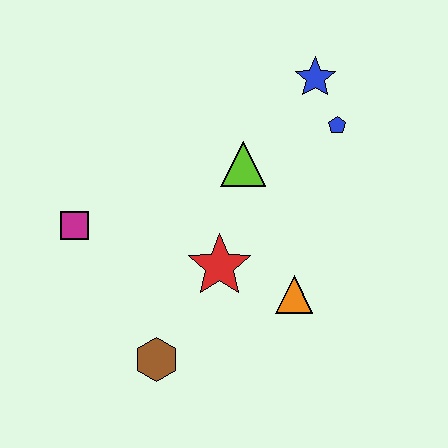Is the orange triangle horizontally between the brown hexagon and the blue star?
Yes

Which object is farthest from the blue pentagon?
The brown hexagon is farthest from the blue pentagon.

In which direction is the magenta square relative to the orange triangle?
The magenta square is to the left of the orange triangle.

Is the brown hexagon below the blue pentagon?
Yes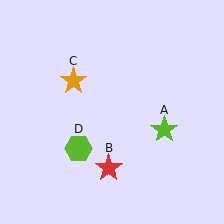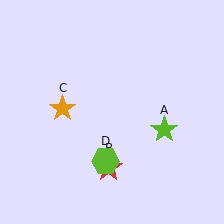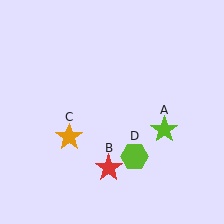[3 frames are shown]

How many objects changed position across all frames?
2 objects changed position: orange star (object C), lime hexagon (object D).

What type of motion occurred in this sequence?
The orange star (object C), lime hexagon (object D) rotated counterclockwise around the center of the scene.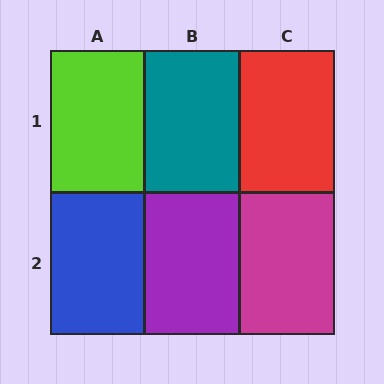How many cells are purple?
1 cell is purple.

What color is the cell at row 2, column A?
Blue.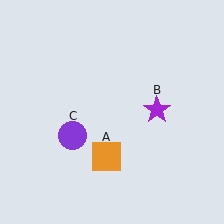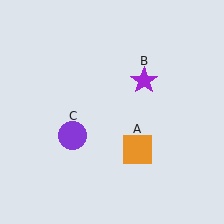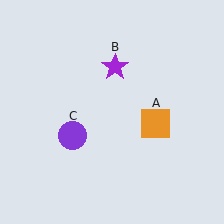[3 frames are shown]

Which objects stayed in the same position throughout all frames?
Purple circle (object C) remained stationary.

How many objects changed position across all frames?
2 objects changed position: orange square (object A), purple star (object B).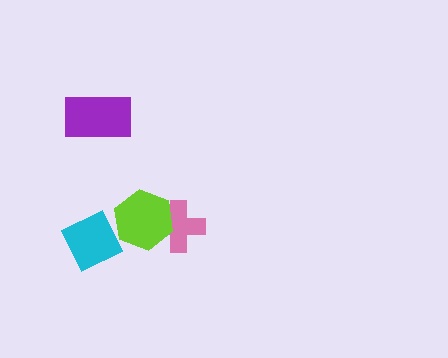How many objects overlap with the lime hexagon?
2 objects overlap with the lime hexagon.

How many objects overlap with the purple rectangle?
0 objects overlap with the purple rectangle.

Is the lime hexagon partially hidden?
No, no other shape covers it.